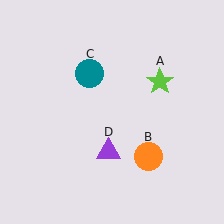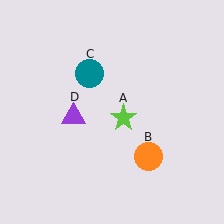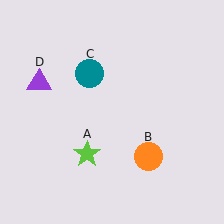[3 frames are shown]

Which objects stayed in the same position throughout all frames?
Orange circle (object B) and teal circle (object C) remained stationary.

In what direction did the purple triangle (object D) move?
The purple triangle (object D) moved up and to the left.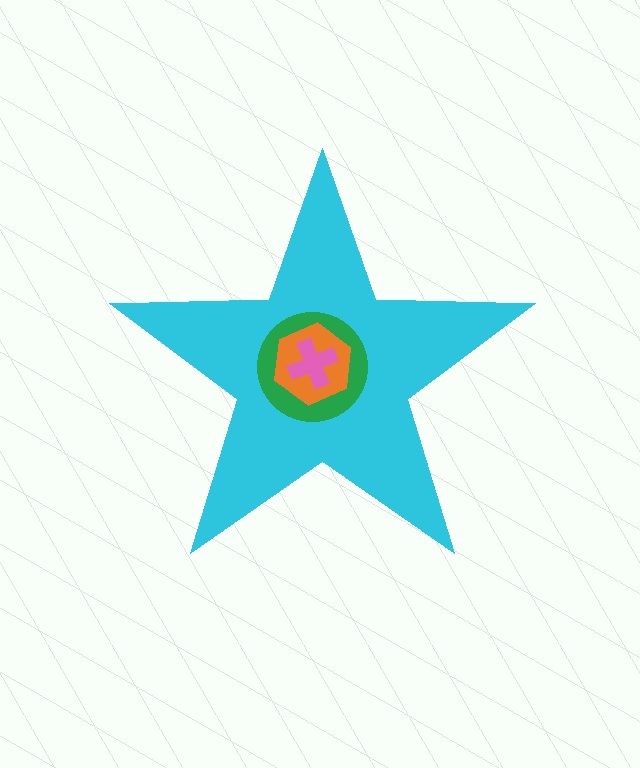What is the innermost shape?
The pink cross.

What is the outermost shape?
The cyan star.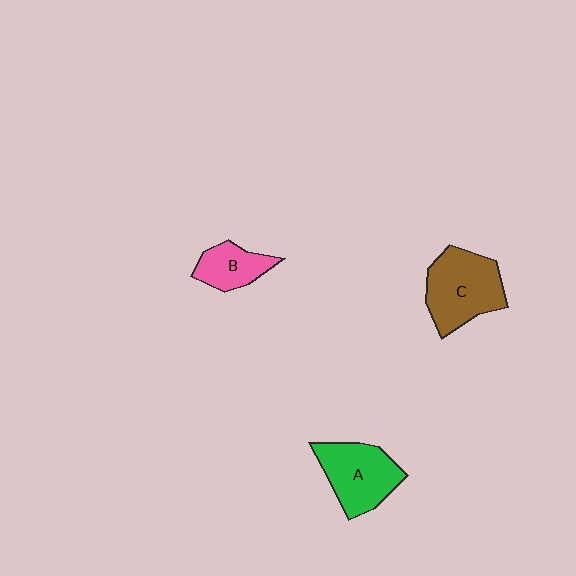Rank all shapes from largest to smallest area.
From largest to smallest: C (brown), A (green), B (pink).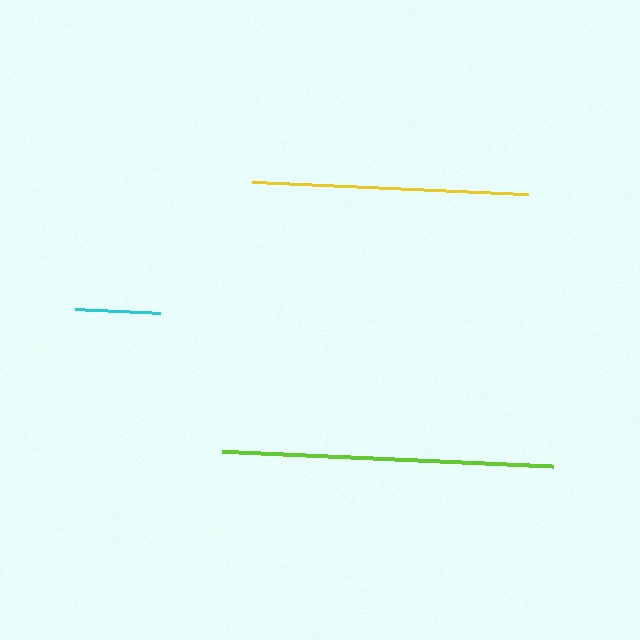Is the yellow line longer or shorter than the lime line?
The lime line is longer than the yellow line.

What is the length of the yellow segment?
The yellow segment is approximately 276 pixels long.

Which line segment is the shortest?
The cyan line is the shortest at approximately 85 pixels.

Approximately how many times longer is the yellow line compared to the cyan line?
The yellow line is approximately 3.2 times the length of the cyan line.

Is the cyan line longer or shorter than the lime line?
The lime line is longer than the cyan line.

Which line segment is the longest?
The lime line is the longest at approximately 332 pixels.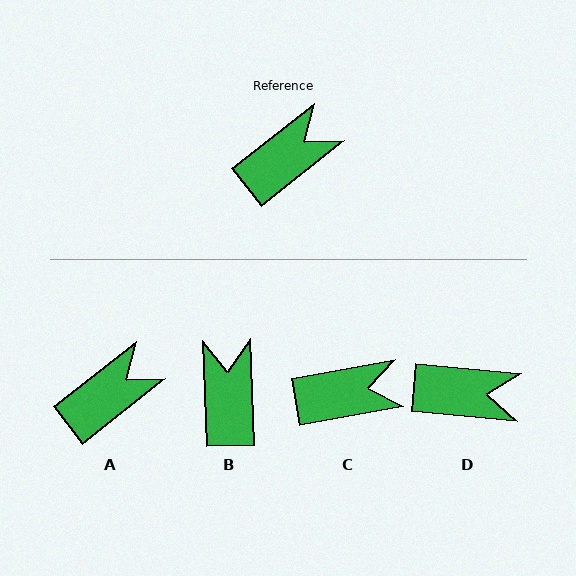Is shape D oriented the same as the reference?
No, it is off by about 44 degrees.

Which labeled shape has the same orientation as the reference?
A.